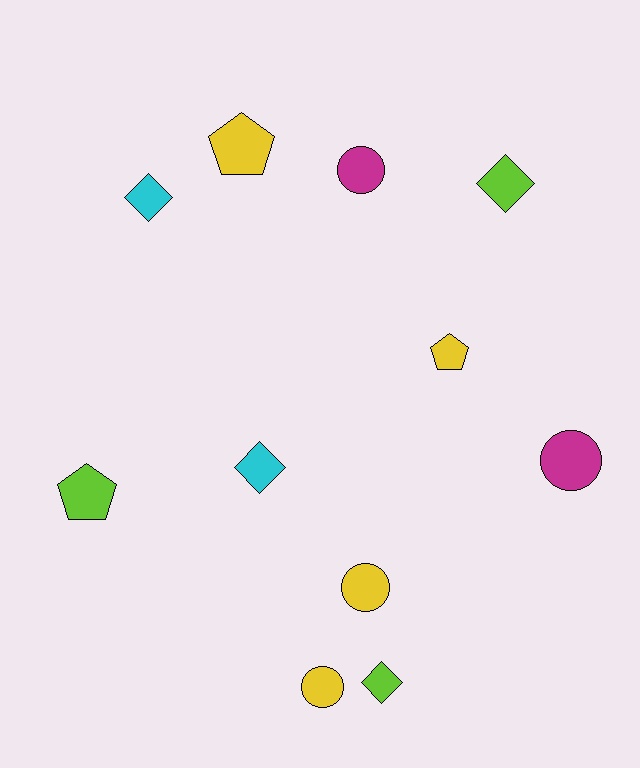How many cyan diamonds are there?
There are 2 cyan diamonds.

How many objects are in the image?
There are 11 objects.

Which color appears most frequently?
Yellow, with 4 objects.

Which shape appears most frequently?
Diamond, with 4 objects.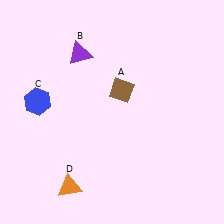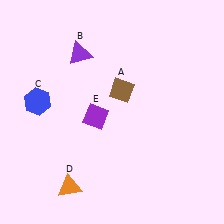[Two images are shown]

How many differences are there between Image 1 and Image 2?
There is 1 difference between the two images.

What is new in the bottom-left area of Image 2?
A purple diamond (E) was added in the bottom-left area of Image 2.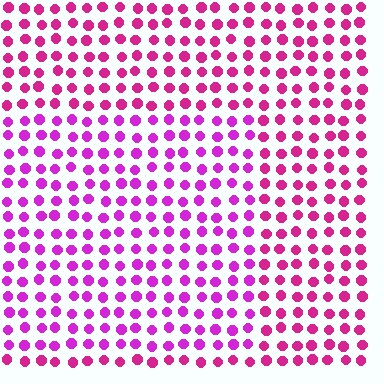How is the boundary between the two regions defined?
The boundary is defined purely by a slight shift in hue (about 25 degrees). Spacing, size, and orientation are identical on both sides.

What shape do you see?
I see a rectangle.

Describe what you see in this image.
The image is filled with small magenta elements in a uniform arrangement. A rectangle-shaped region is visible where the elements are tinted to a slightly different hue, forming a subtle color boundary.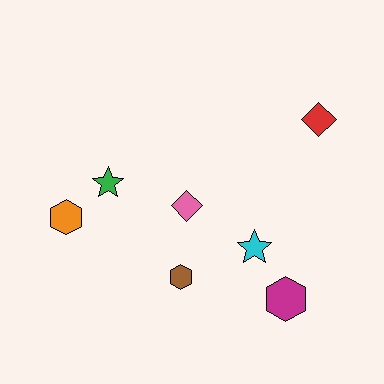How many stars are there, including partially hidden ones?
There are 2 stars.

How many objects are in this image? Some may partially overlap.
There are 7 objects.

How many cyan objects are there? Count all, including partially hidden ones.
There is 1 cyan object.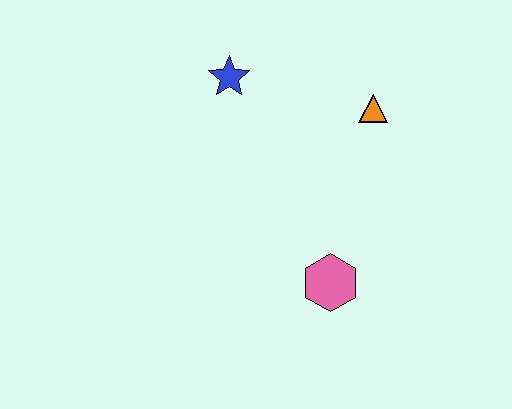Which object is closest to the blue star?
The orange triangle is closest to the blue star.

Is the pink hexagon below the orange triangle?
Yes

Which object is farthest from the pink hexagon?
The blue star is farthest from the pink hexagon.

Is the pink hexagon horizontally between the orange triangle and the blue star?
Yes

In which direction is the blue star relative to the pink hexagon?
The blue star is above the pink hexagon.